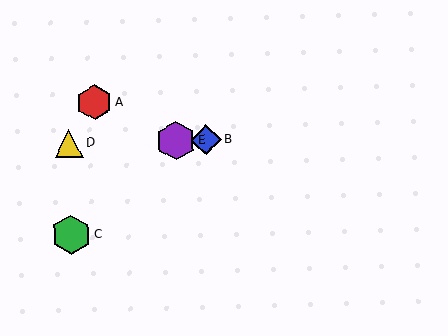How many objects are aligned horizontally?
3 objects (B, D, E) are aligned horizontally.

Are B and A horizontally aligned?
No, B is at y≈140 and A is at y≈102.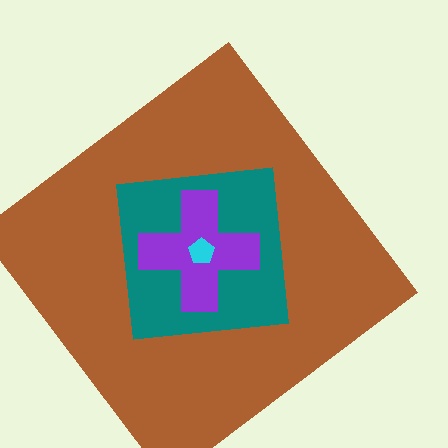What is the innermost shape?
The cyan pentagon.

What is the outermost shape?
The brown diamond.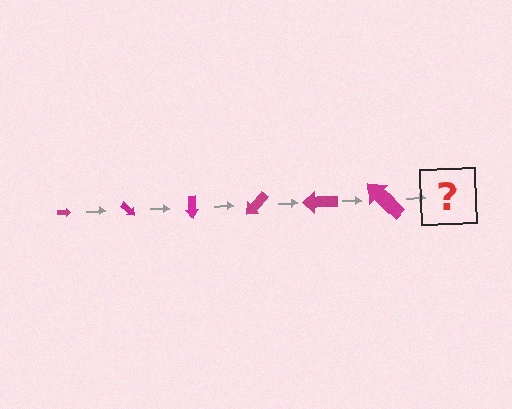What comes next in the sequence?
The next element should be an arrow, larger than the previous one and rotated 270 degrees from the start.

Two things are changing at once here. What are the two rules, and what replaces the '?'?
The two rules are that the arrow grows larger each step and it rotates 45 degrees each step. The '?' should be an arrow, larger than the previous one and rotated 270 degrees from the start.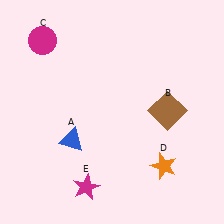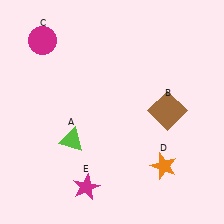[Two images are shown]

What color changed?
The triangle (A) changed from blue in Image 1 to lime in Image 2.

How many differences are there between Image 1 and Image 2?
There is 1 difference between the two images.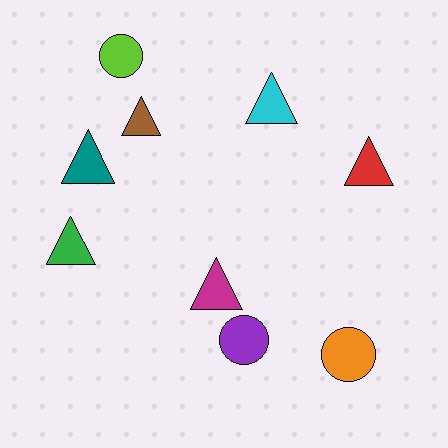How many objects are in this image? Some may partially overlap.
There are 9 objects.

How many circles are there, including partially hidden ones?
There are 3 circles.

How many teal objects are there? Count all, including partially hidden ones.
There is 1 teal object.